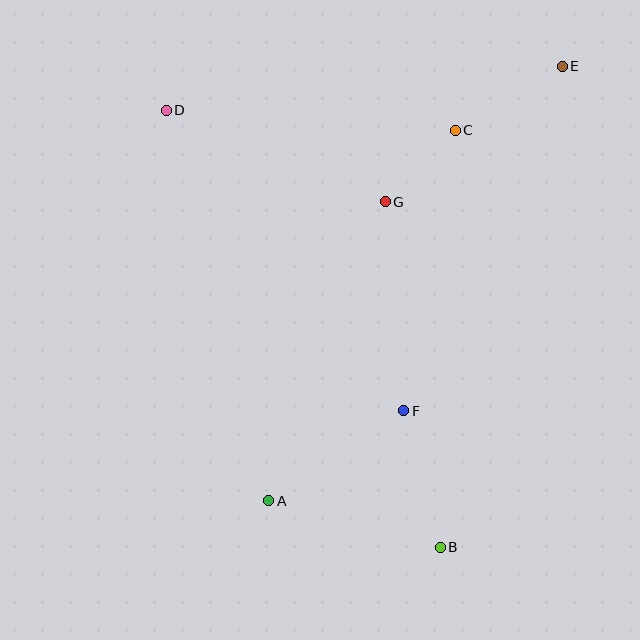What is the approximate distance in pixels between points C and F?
The distance between C and F is approximately 285 pixels.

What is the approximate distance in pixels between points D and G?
The distance between D and G is approximately 237 pixels.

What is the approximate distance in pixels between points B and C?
The distance between B and C is approximately 417 pixels.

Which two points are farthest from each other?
Points A and E are farthest from each other.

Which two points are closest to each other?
Points C and G are closest to each other.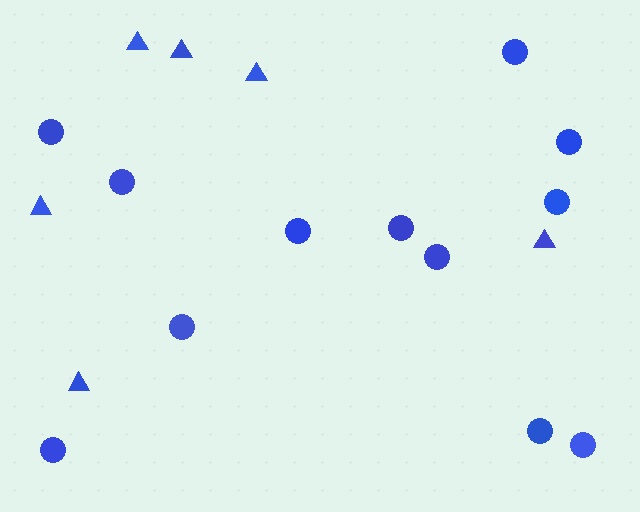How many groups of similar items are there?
There are 2 groups: one group of circles (12) and one group of triangles (6).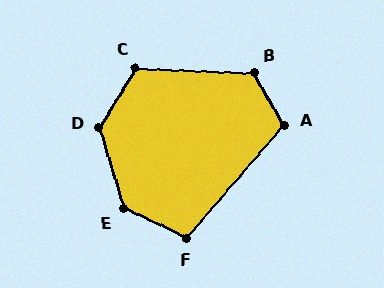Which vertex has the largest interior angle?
D, at approximately 132 degrees.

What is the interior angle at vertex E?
Approximately 131 degrees (obtuse).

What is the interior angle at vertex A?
Approximately 109 degrees (obtuse).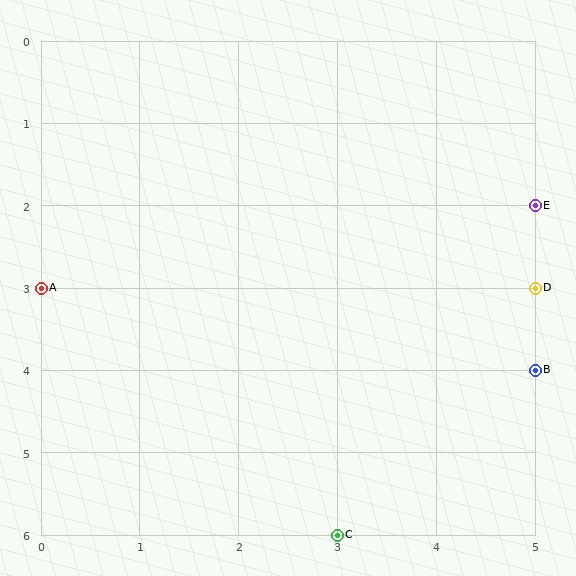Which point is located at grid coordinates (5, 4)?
Point B is at (5, 4).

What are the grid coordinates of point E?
Point E is at grid coordinates (5, 2).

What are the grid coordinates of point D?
Point D is at grid coordinates (5, 3).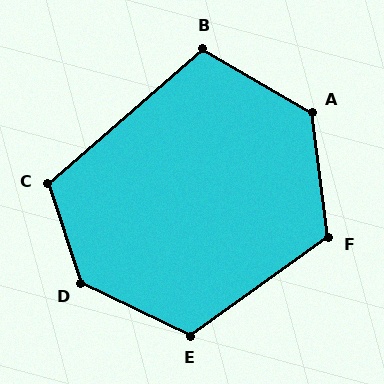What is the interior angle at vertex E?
Approximately 119 degrees (obtuse).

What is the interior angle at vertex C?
Approximately 113 degrees (obtuse).